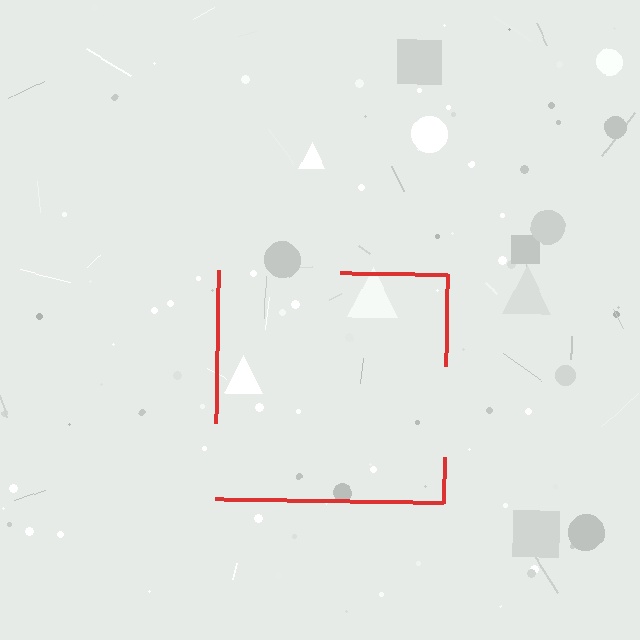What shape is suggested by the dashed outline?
The dashed outline suggests a square.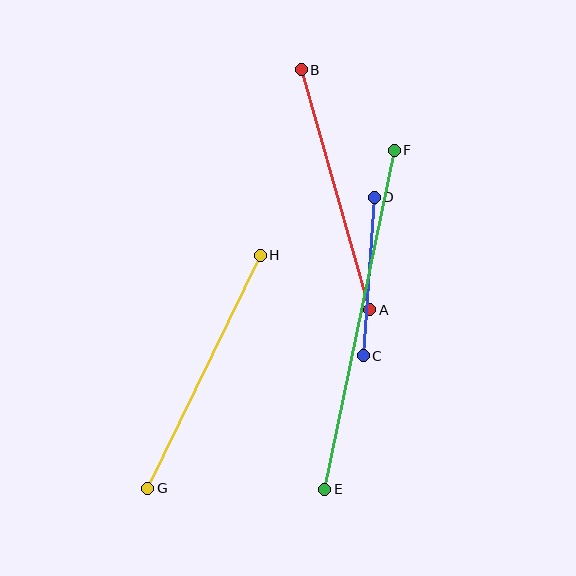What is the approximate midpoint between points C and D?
The midpoint is at approximately (369, 277) pixels.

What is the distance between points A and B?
The distance is approximately 249 pixels.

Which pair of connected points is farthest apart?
Points E and F are farthest apart.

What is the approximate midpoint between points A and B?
The midpoint is at approximately (335, 190) pixels.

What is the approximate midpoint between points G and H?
The midpoint is at approximately (204, 372) pixels.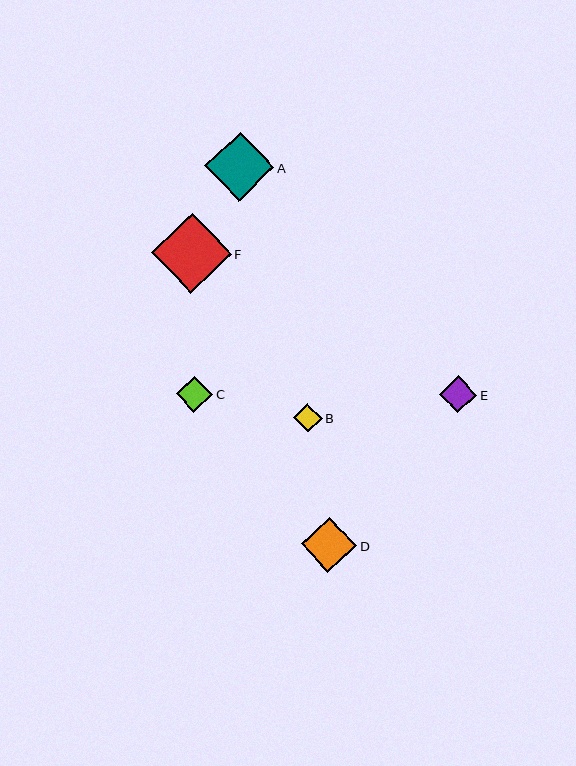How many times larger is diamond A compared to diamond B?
Diamond A is approximately 2.4 times the size of diamond B.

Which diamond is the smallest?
Diamond B is the smallest with a size of approximately 29 pixels.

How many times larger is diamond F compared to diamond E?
Diamond F is approximately 2.1 times the size of diamond E.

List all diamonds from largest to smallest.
From largest to smallest: F, A, D, E, C, B.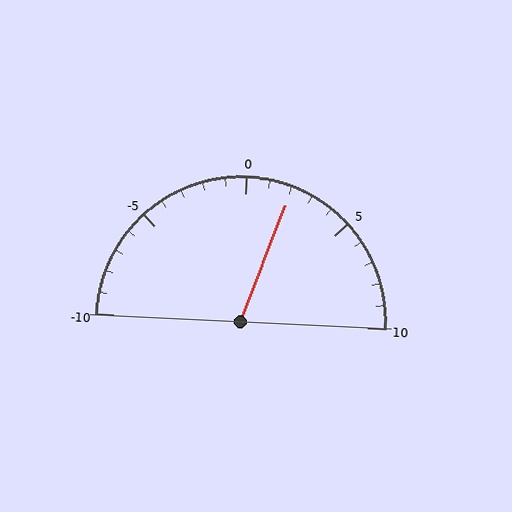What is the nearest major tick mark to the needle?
The nearest major tick mark is 0.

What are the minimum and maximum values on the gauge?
The gauge ranges from -10 to 10.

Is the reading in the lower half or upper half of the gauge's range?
The reading is in the upper half of the range (-10 to 10).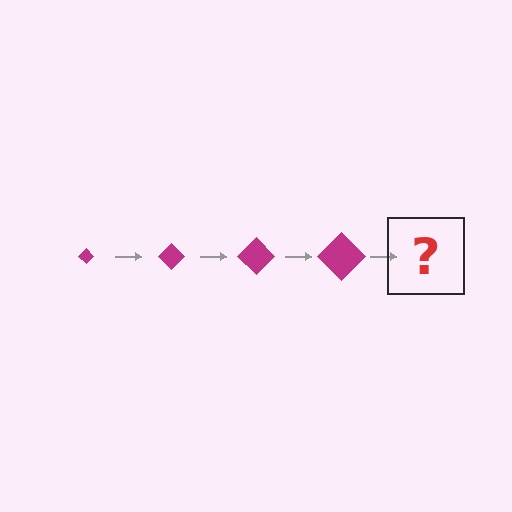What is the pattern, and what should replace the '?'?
The pattern is that the diamond gets progressively larger each step. The '?' should be a magenta diamond, larger than the previous one.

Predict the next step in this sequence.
The next step is a magenta diamond, larger than the previous one.